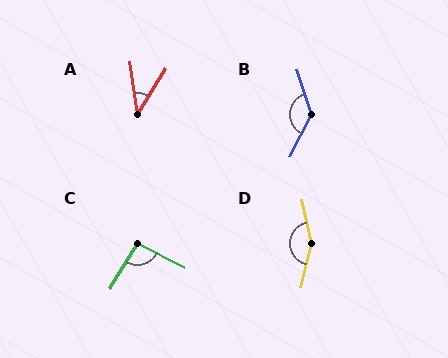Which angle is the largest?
D, at approximately 154 degrees.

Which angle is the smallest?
A, at approximately 40 degrees.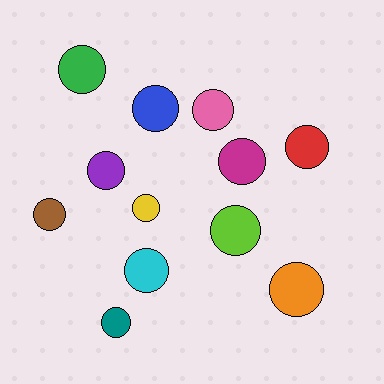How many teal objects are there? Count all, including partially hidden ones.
There is 1 teal object.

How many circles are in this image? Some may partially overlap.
There are 12 circles.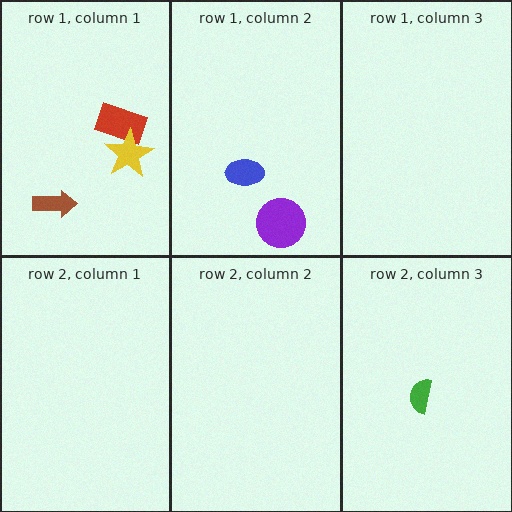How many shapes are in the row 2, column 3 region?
1.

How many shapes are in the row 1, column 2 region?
2.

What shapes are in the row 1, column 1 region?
The red rectangle, the brown arrow, the yellow star.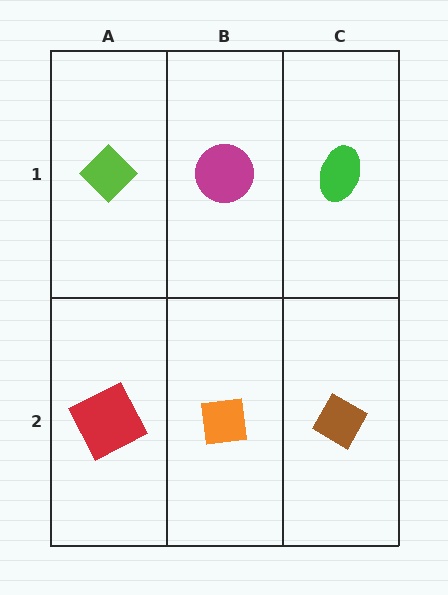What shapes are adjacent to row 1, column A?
A red square (row 2, column A), a magenta circle (row 1, column B).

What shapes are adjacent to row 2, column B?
A magenta circle (row 1, column B), a red square (row 2, column A), a brown diamond (row 2, column C).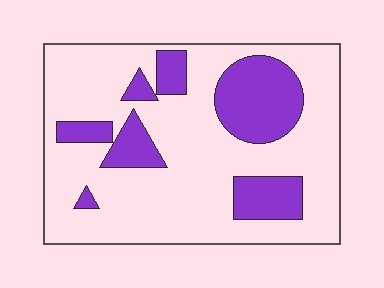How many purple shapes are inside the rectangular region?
7.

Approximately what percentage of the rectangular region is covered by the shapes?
Approximately 25%.